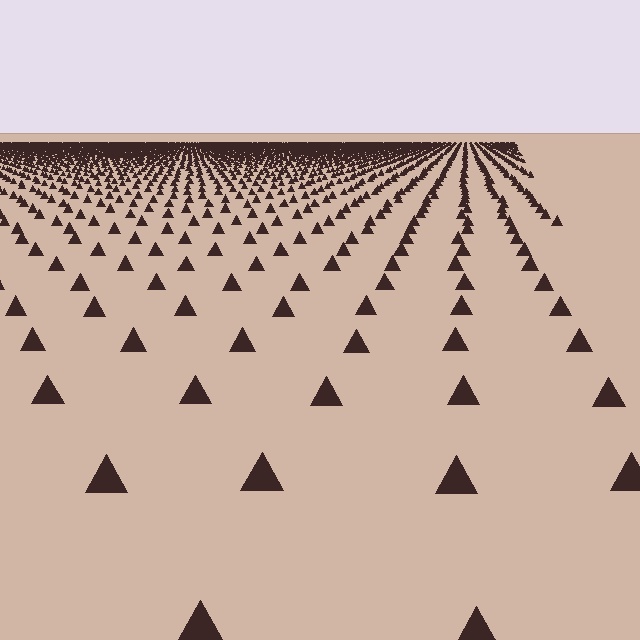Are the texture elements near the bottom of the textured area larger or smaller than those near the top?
Larger. Near the bottom, elements are closer to the viewer and appear at a bigger on-screen size.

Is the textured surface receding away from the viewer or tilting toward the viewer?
The surface is receding away from the viewer. Texture elements get smaller and denser toward the top.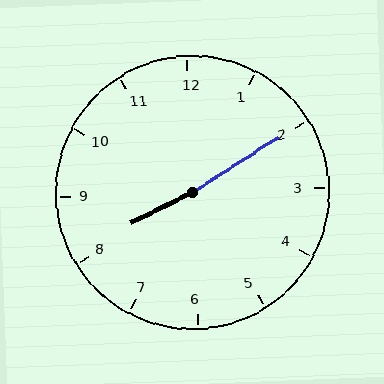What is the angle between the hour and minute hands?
Approximately 175 degrees.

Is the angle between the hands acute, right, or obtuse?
It is obtuse.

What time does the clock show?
8:10.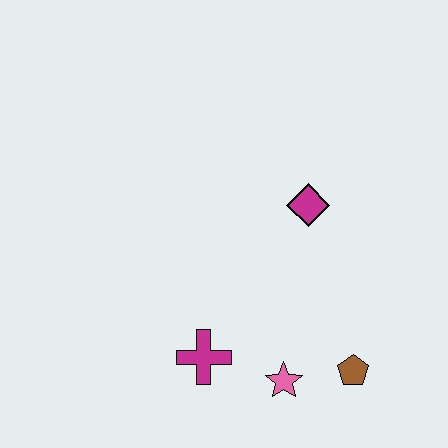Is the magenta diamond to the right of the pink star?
Yes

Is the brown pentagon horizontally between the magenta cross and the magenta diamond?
No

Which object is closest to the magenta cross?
The pink star is closest to the magenta cross.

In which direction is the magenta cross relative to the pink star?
The magenta cross is to the left of the pink star.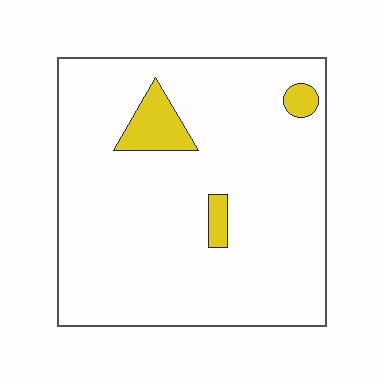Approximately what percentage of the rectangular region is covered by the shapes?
Approximately 5%.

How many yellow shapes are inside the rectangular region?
3.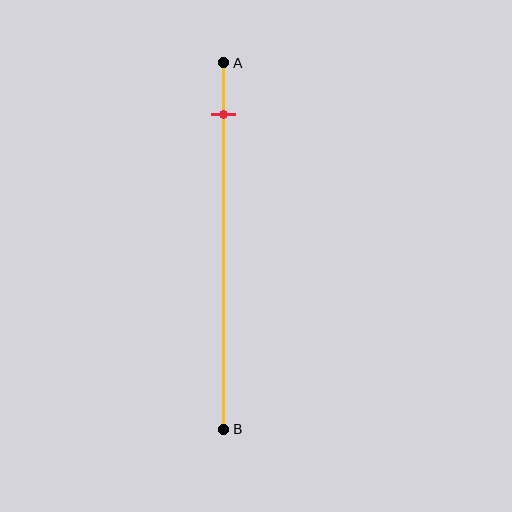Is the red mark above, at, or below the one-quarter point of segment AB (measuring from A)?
The red mark is above the one-quarter point of segment AB.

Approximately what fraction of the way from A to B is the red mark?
The red mark is approximately 15% of the way from A to B.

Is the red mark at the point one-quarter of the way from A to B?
No, the mark is at about 15% from A, not at the 25% one-quarter point.